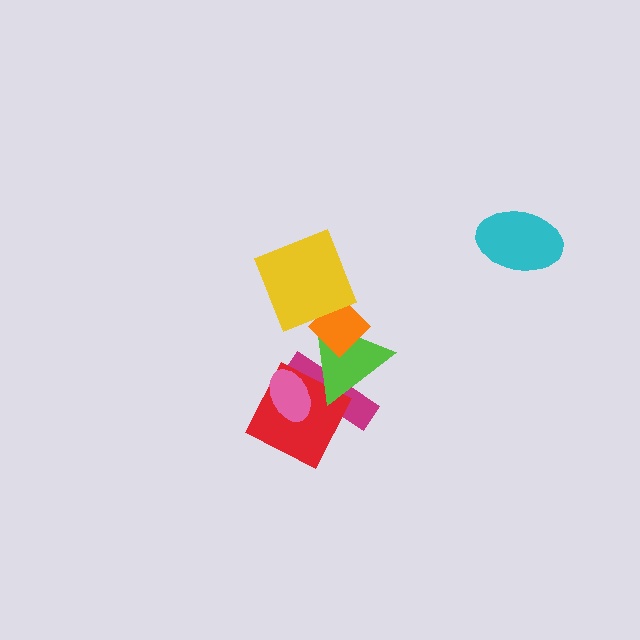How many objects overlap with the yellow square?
1 object overlaps with the yellow square.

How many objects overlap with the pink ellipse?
3 objects overlap with the pink ellipse.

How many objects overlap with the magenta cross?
4 objects overlap with the magenta cross.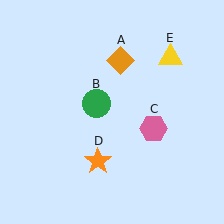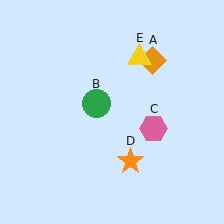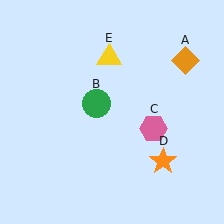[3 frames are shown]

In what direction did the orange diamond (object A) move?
The orange diamond (object A) moved right.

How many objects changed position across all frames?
3 objects changed position: orange diamond (object A), orange star (object D), yellow triangle (object E).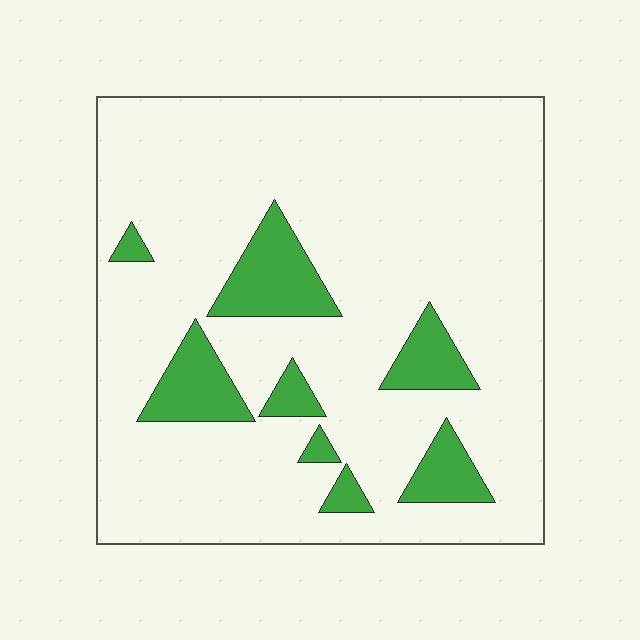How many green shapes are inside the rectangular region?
8.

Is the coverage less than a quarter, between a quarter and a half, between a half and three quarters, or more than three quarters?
Less than a quarter.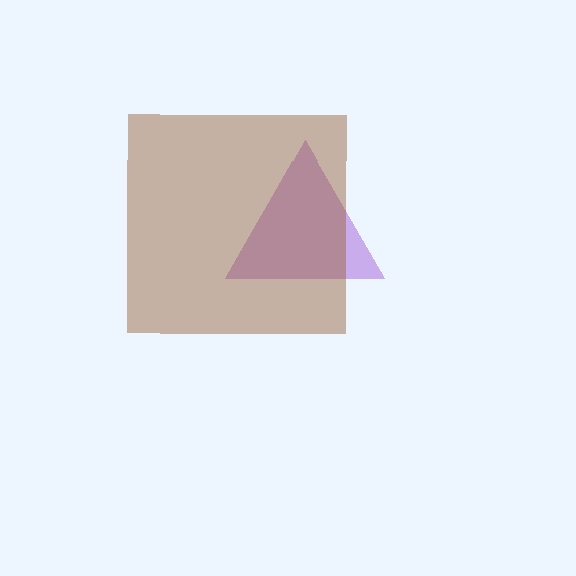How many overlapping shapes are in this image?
There are 2 overlapping shapes in the image.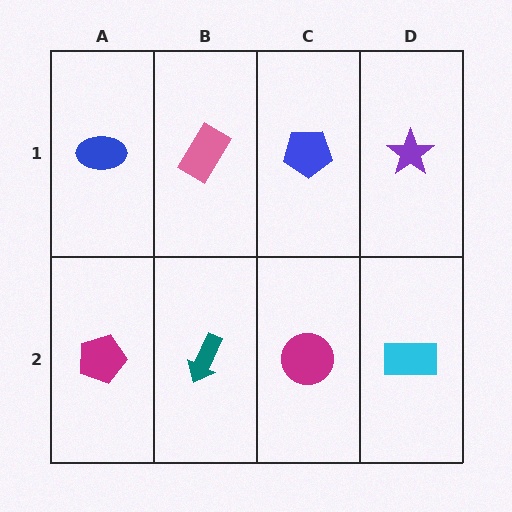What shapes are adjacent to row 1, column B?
A teal arrow (row 2, column B), a blue ellipse (row 1, column A), a blue pentagon (row 1, column C).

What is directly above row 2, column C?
A blue pentagon.